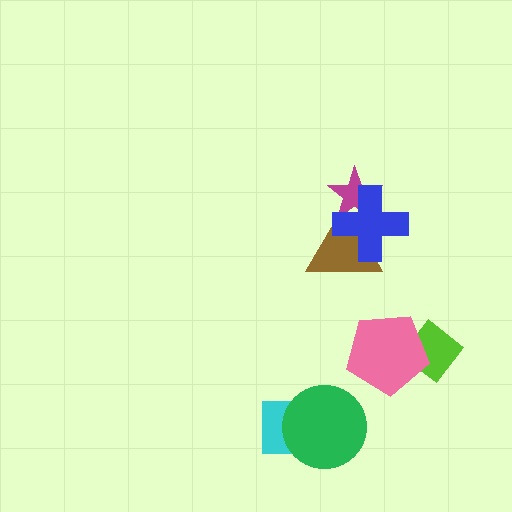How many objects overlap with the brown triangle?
2 objects overlap with the brown triangle.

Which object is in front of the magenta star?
The blue cross is in front of the magenta star.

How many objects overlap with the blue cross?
2 objects overlap with the blue cross.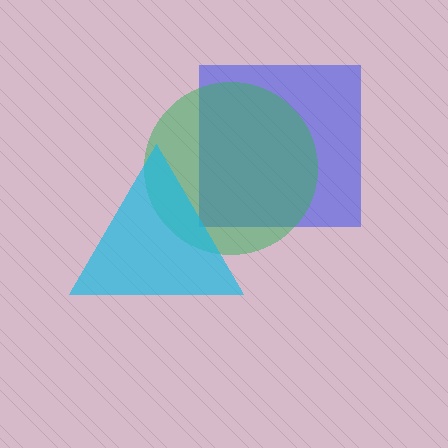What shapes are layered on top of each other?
The layered shapes are: a blue square, a green circle, a cyan triangle.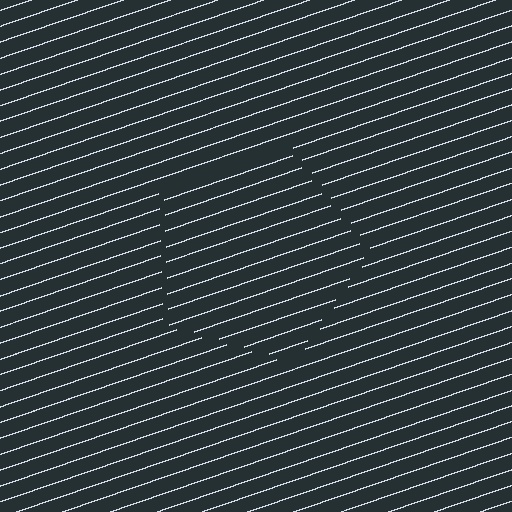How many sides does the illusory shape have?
5 sides — the line-ends trace a pentagon.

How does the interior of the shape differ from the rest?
The interior of the shape contains the same grating, shifted by half a period — the contour is defined by the phase discontinuity where line-ends from the inner and outer gratings abut.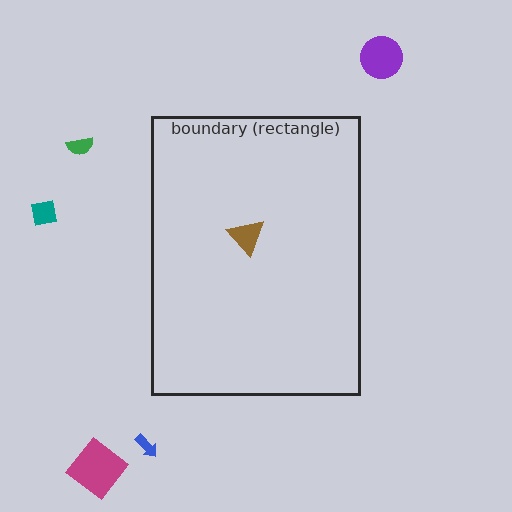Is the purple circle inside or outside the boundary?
Outside.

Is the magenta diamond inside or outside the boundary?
Outside.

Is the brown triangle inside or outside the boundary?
Inside.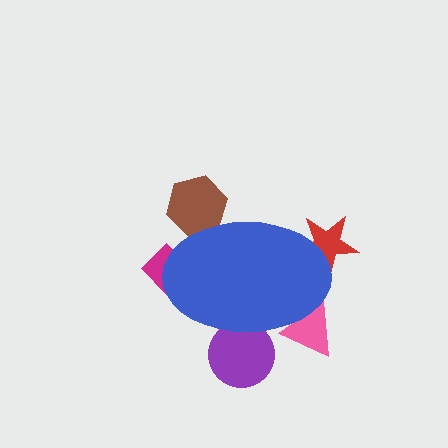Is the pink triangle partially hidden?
Yes, the pink triangle is partially hidden behind the blue ellipse.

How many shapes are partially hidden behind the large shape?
5 shapes are partially hidden.